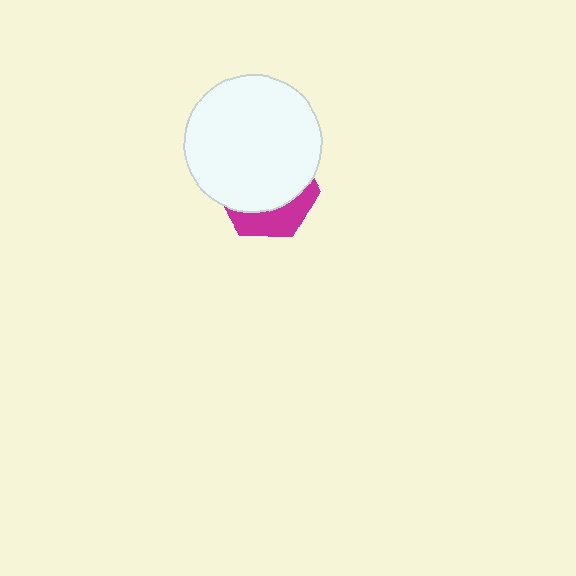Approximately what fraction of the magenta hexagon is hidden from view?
Roughly 69% of the magenta hexagon is hidden behind the white circle.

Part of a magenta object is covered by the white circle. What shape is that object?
It is a hexagon.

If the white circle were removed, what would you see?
You would see the complete magenta hexagon.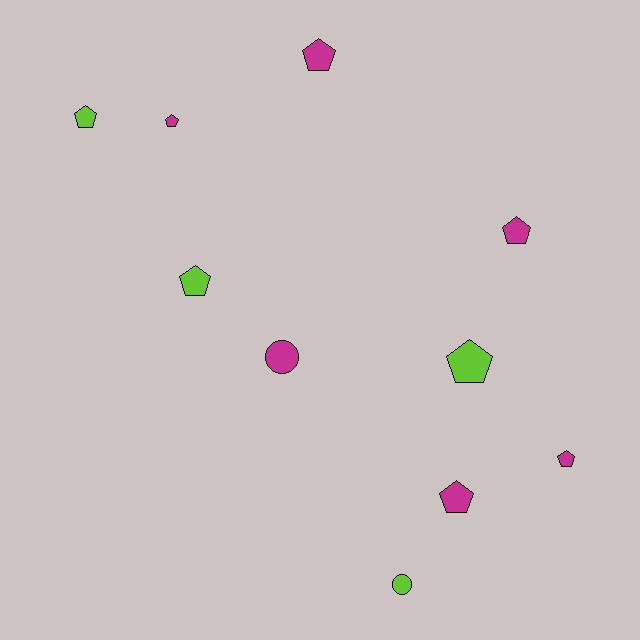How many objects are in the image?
There are 10 objects.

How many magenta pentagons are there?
There are 5 magenta pentagons.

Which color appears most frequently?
Magenta, with 6 objects.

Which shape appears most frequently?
Pentagon, with 8 objects.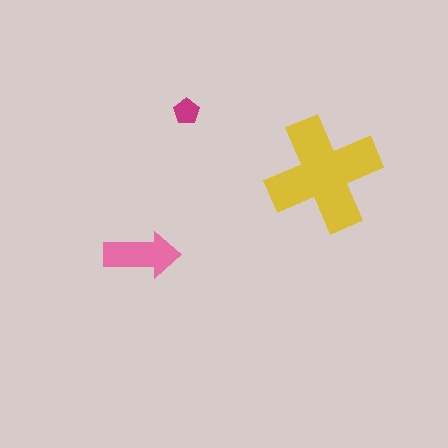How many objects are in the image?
There are 3 objects in the image.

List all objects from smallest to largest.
The magenta pentagon, the pink arrow, the yellow cross.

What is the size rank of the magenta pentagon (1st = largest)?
3rd.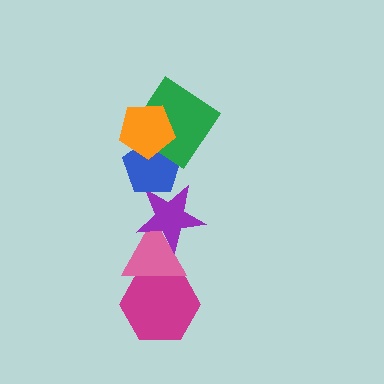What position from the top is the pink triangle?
The pink triangle is 5th from the top.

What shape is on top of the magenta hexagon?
The pink triangle is on top of the magenta hexagon.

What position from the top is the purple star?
The purple star is 4th from the top.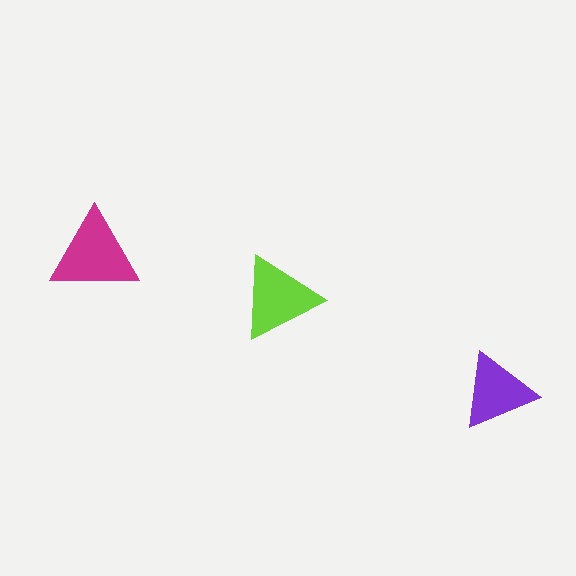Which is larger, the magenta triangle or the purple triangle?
The magenta one.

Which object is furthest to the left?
The magenta triangle is leftmost.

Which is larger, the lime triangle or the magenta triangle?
The magenta one.